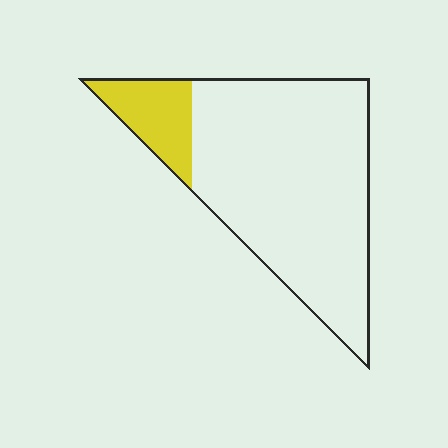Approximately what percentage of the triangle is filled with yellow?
Approximately 15%.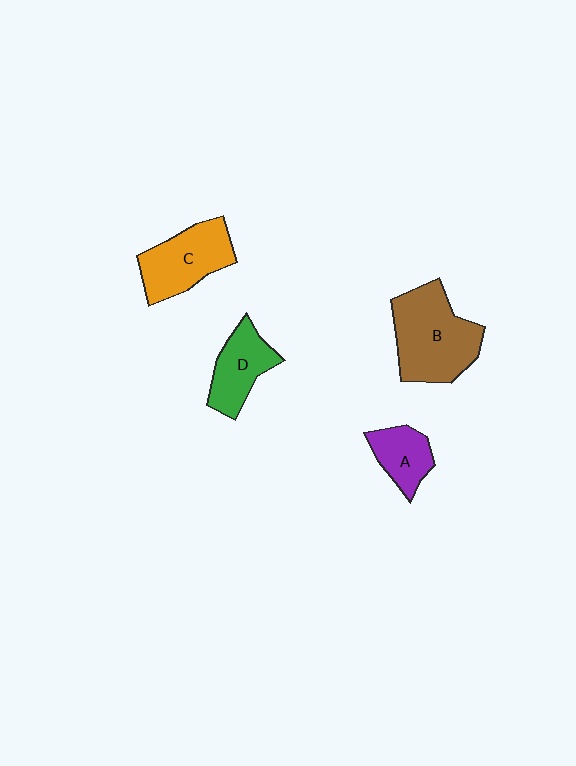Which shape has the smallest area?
Shape A (purple).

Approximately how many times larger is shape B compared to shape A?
Approximately 2.2 times.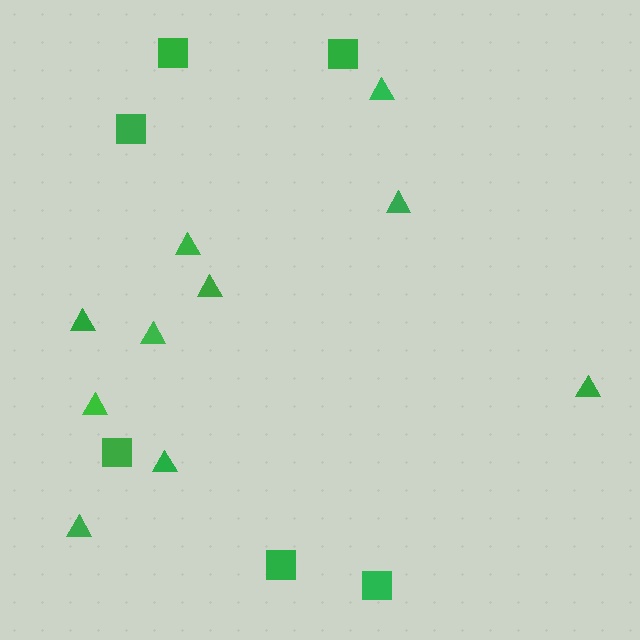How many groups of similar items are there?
There are 2 groups: one group of squares (6) and one group of triangles (10).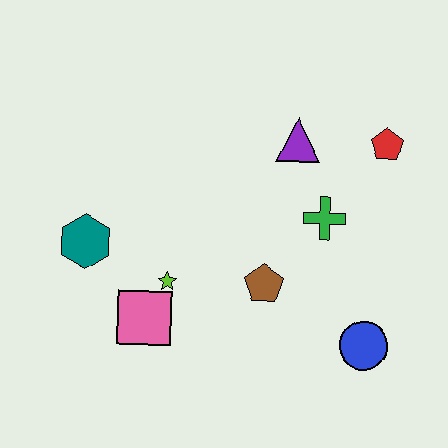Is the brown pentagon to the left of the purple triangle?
Yes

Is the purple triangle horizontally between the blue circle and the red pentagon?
No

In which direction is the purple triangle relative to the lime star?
The purple triangle is above the lime star.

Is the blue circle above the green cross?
No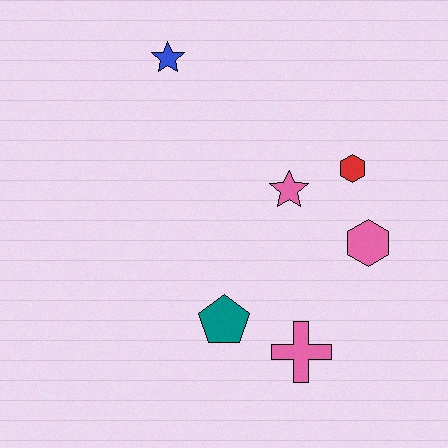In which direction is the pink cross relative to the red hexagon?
The pink cross is below the red hexagon.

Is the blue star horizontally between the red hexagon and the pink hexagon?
No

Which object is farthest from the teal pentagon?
The blue star is farthest from the teal pentagon.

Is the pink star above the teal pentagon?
Yes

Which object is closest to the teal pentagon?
The pink cross is closest to the teal pentagon.